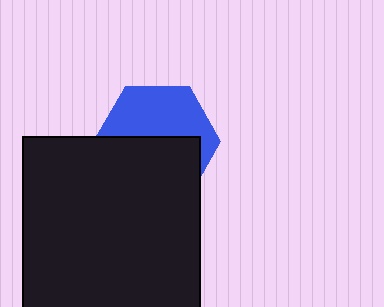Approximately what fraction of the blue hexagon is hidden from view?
Roughly 53% of the blue hexagon is hidden behind the black square.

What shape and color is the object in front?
The object in front is a black square.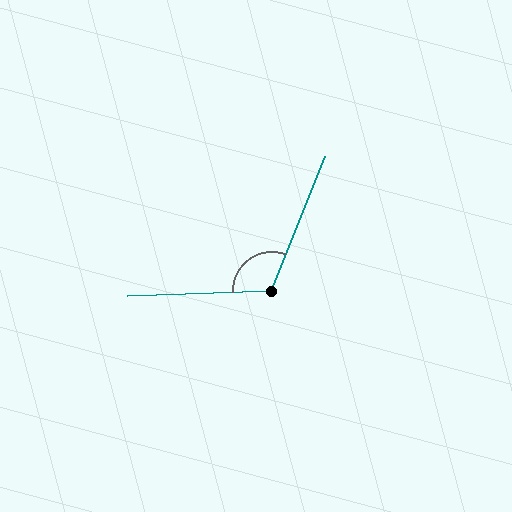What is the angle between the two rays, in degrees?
Approximately 114 degrees.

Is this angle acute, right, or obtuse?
It is obtuse.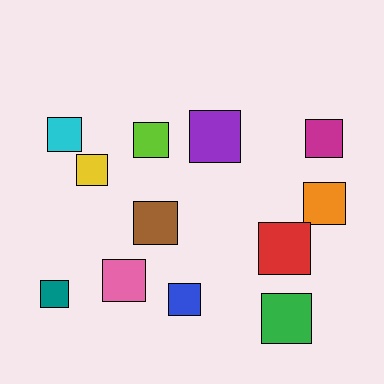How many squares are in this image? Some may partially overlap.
There are 12 squares.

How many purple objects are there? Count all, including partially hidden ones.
There is 1 purple object.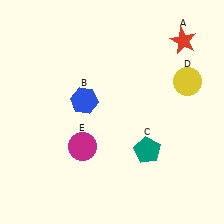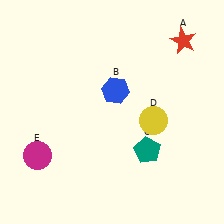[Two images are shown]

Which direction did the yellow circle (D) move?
The yellow circle (D) moved down.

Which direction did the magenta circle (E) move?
The magenta circle (E) moved left.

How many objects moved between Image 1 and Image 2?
3 objects moved between the two images.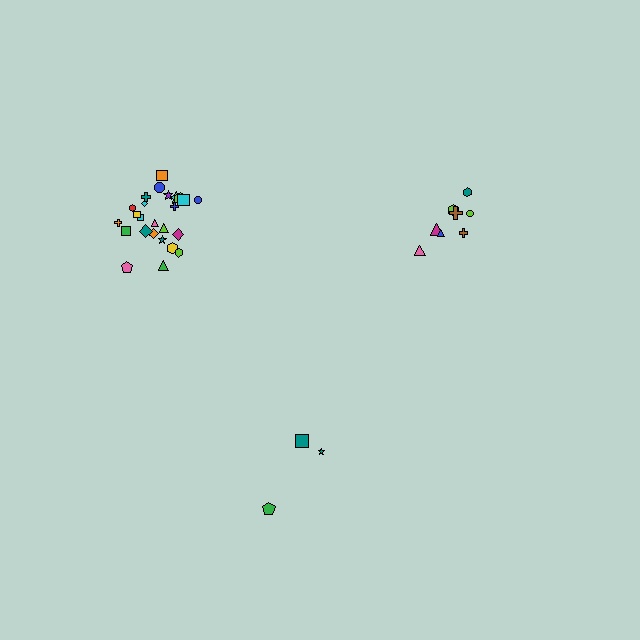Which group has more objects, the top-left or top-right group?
The top-left group.